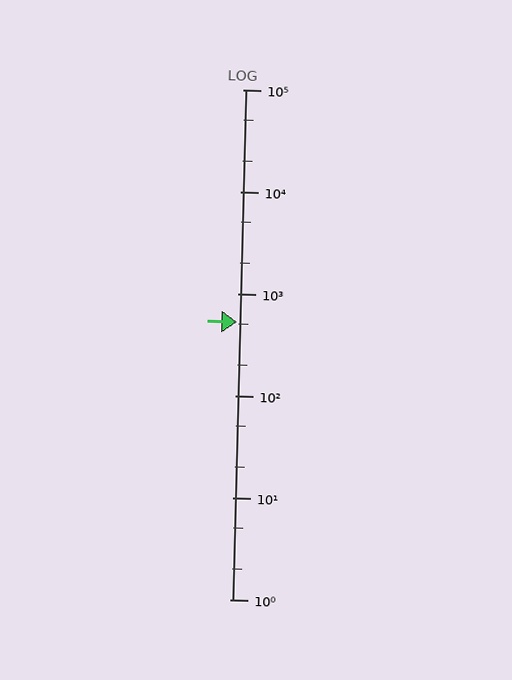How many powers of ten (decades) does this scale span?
The scale spans 5 decades, from 1 to 100000.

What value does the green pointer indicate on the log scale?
The pointer indicates approximately 520.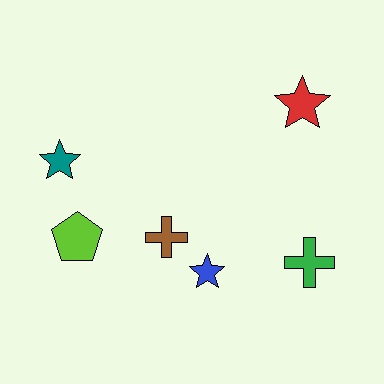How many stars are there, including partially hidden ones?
There are 3 stars.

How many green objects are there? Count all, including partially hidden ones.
There is 1 green object.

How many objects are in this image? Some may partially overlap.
There are 6 objects.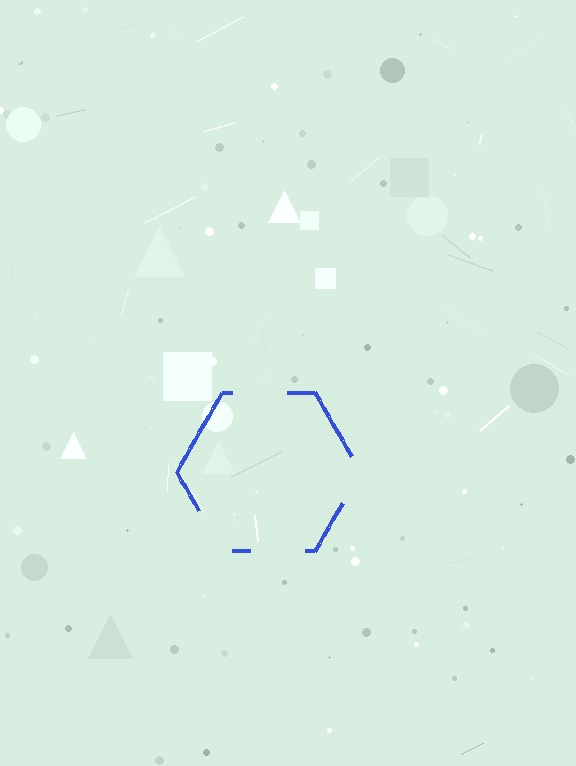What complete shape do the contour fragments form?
The contour fragments form a hexagon.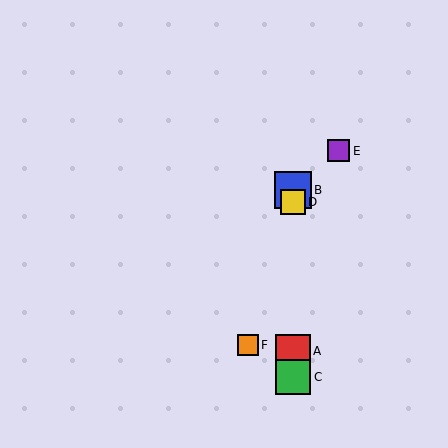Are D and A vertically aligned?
Yes, both are at x≈293.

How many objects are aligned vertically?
4 objects (A, B, C, D) are aligned vertically.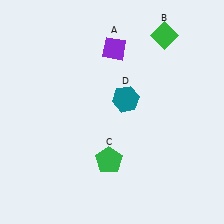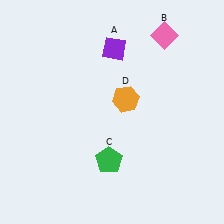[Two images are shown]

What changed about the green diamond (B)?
In Image 1, B is green. In Image 2, it changed to pink.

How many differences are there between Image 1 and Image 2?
There are 2 differences between the two images.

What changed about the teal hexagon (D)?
In Image 1, D is teal. In Image 2, it changed to orange.